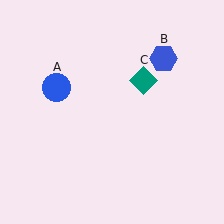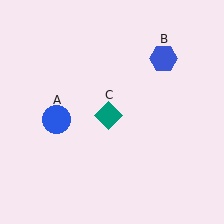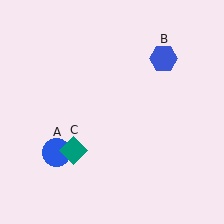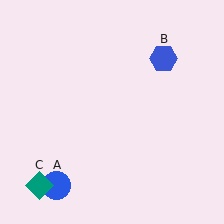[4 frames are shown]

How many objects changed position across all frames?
2 objects changed position: blue circle (object A), teal diamond (object C).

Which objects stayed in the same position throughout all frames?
Blue hexagon (object B) remained stationary.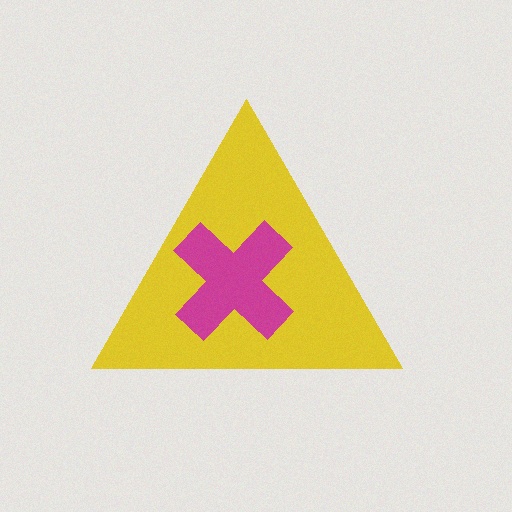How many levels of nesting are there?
2.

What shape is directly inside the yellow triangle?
The magenta cross.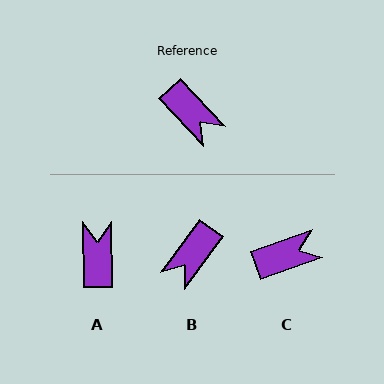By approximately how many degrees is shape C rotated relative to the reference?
Approximately 66 degrees counter-clockwise.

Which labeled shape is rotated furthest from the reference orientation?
A, about 138 degrees away.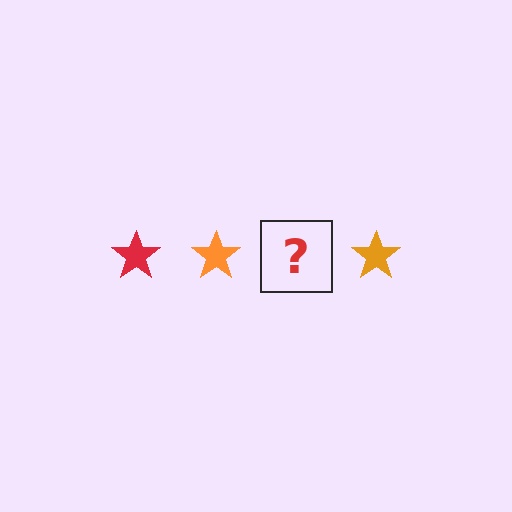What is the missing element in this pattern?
The missing element is a red star.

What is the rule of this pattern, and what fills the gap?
The rule is that the pattern cycles through red, orange stars. The gap should be filled with a red star.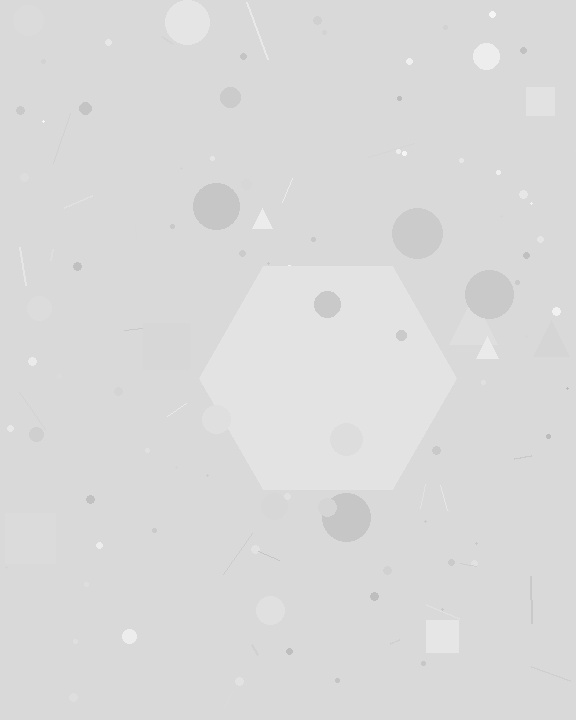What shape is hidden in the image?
A hexagon is hidden in the image.